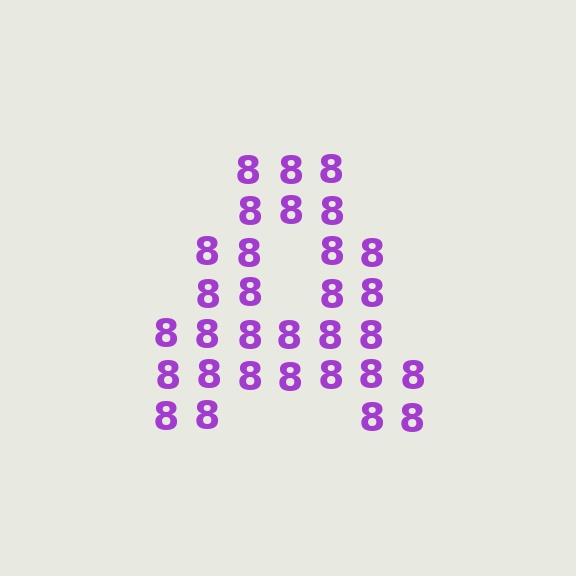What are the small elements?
The small elements are digit 8's.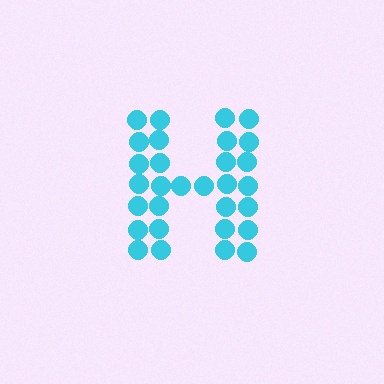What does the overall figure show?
The overall figure shows the letter H.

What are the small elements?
The small elements are circles.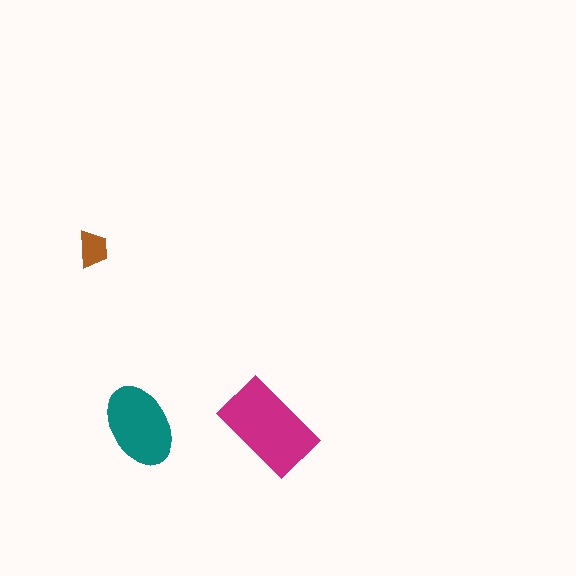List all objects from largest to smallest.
The magenta rectangle, the teal ellipse, the brown trapezoid.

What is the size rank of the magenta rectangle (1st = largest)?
1st.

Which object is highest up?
The brown trapezoid is topmost.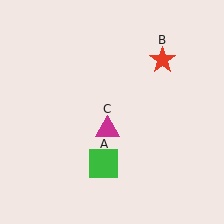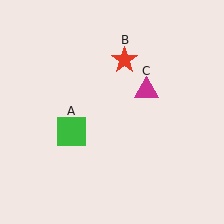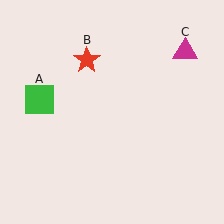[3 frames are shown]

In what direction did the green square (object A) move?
The green square (object A) moved up and to the left.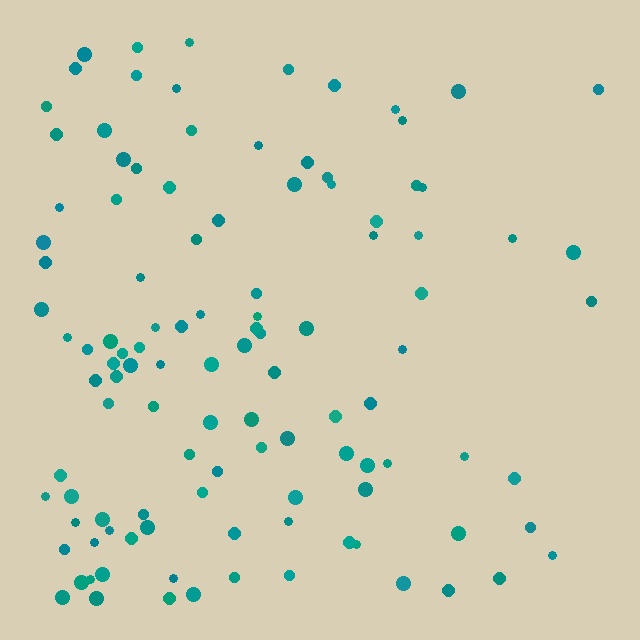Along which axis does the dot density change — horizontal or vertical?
Horizontal.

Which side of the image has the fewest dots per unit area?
The right.